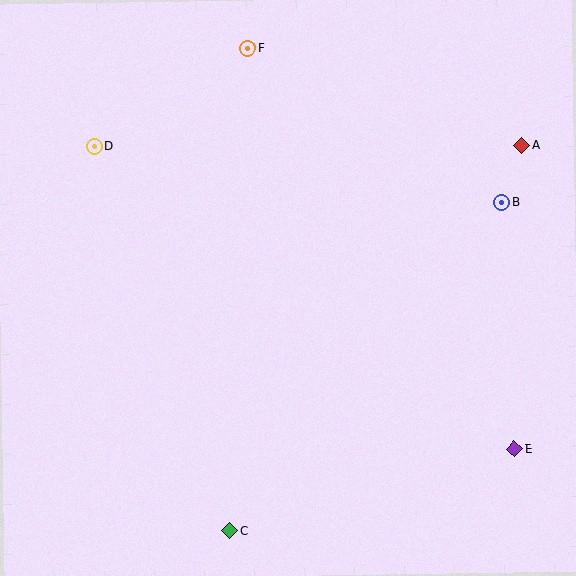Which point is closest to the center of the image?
Point B at (501, 202) is closest to the center.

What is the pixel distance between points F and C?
The distance between F and C is 483 pixels.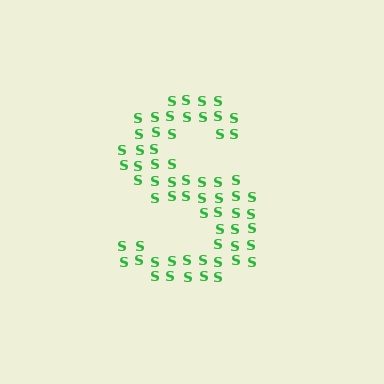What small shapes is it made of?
It is made of small letter S's.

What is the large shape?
The large shape is the letter S.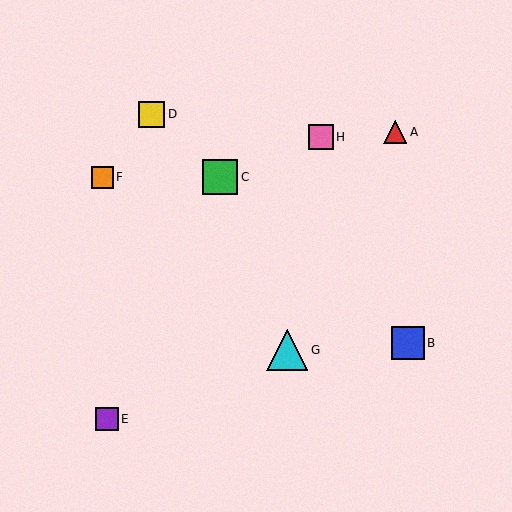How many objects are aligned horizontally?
2 objects (C, F) are aligned horizontally.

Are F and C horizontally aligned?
Yes, both are at y≈177.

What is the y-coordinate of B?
Object B is at y≈343.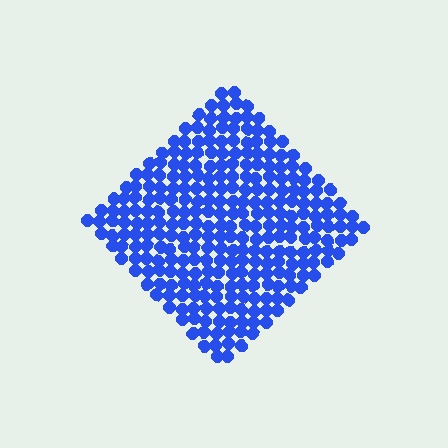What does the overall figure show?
The overall figure shows a diamond.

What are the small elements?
The small elements are circles.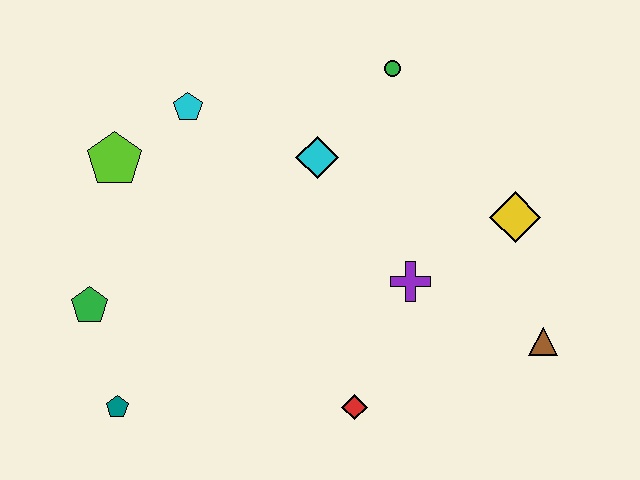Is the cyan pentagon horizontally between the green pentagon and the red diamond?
Yes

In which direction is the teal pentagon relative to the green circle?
The teal pentagon is below the green circle.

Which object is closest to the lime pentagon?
The cyan pentagon is closest to the lime pentagon.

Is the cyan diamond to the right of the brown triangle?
No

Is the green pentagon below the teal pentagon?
No